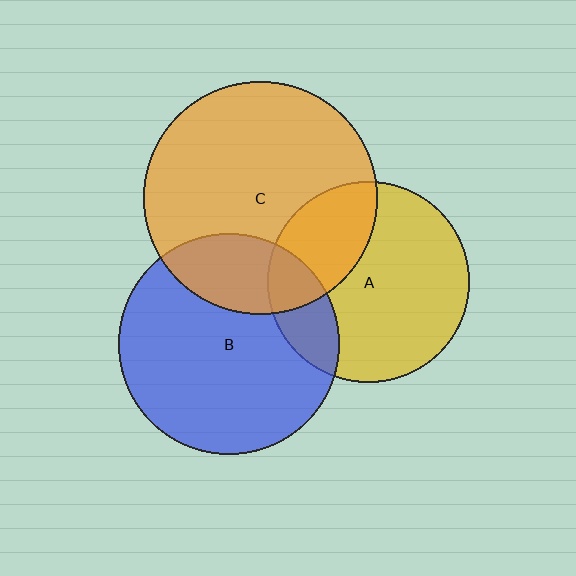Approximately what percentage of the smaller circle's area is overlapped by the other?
Approximately 30%.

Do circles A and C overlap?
Yes.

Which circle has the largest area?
Circle C (orange).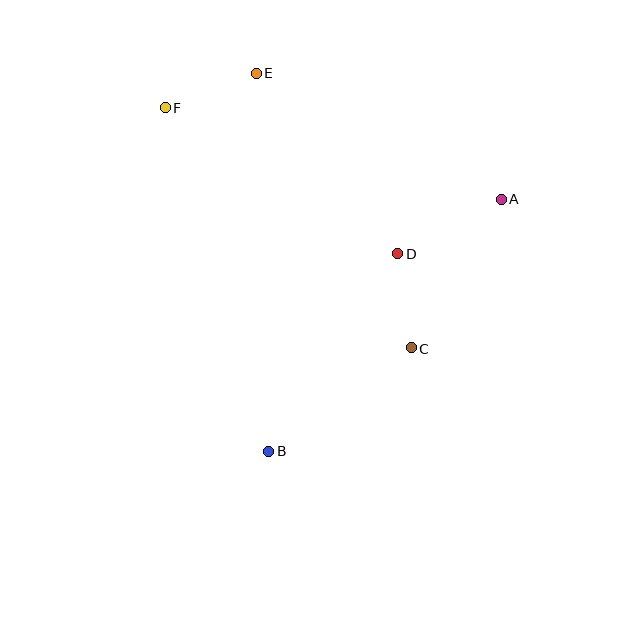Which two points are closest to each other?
Points C and D are closest to each other.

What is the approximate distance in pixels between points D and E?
The distance between D and E is approximately 230 pixels.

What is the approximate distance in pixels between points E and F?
The distance between E and F is approximately 98 pixels.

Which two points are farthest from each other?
Points B and E are farthest from each other.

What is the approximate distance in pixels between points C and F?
The distance between C and F is approximately 344 pixels.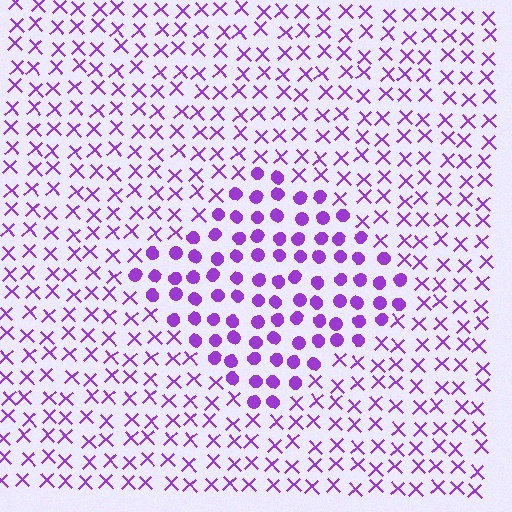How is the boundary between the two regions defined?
The boundary is defined by a change in element shape: circles inside vs. X marks outside. All elements share the same color and spacing.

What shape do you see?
I see a diamond.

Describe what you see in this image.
The image is filled with small purple elements arranged in a uniform grid. A diamond-shaped region contains circles, while the surrounding area contains X marks. The boundary is defined purely by the change in element shape.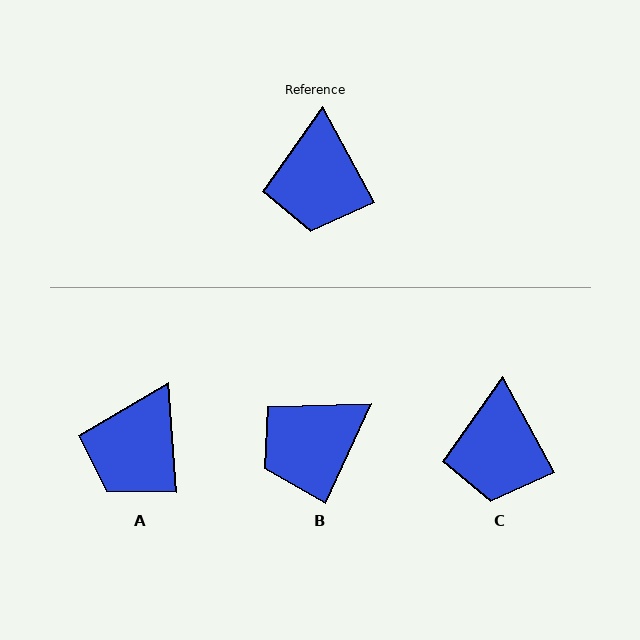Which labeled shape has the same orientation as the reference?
C.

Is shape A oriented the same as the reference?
No, it is off by about 24 degrees.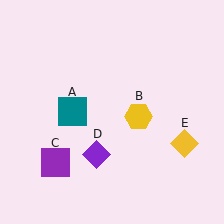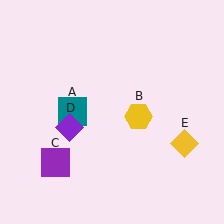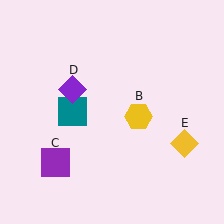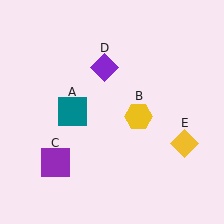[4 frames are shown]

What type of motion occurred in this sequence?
The purple diamond (object D) rotated clockwise around the center of the scene.